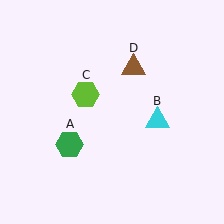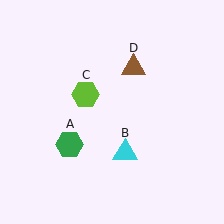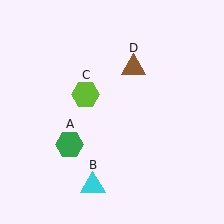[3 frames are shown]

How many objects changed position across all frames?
1 object changed position: cyan triangle (object B).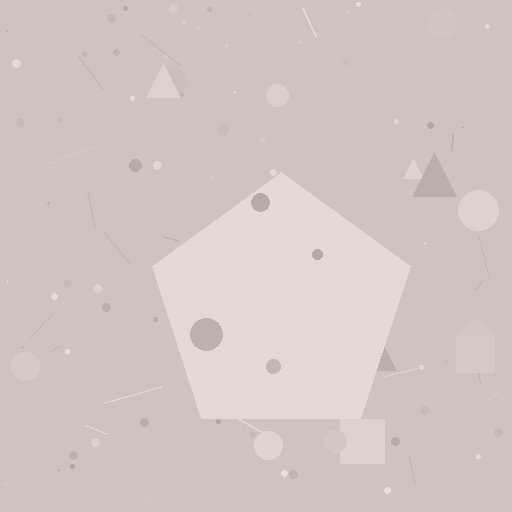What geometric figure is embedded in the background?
A pentagon is embedded in the background.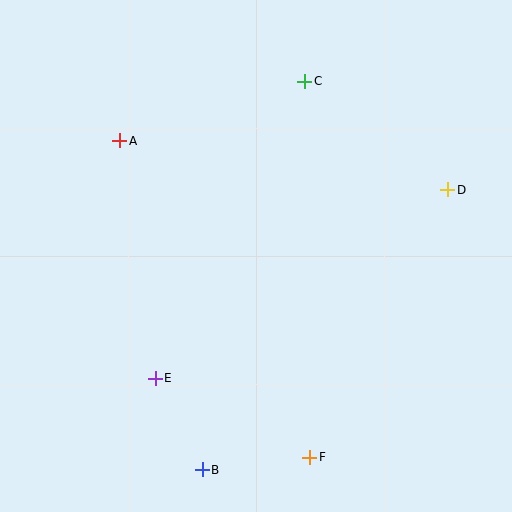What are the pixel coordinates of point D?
Point D is at (448, 190).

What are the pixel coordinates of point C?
Point C is at (305, 81).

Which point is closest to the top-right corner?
Point D is closest to the top-right corner.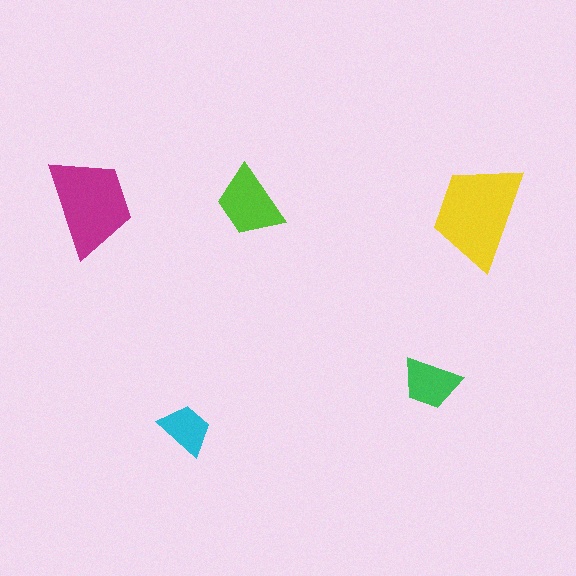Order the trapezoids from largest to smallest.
the yellow one, the magenta one, the lime one, the green one, the cyan one.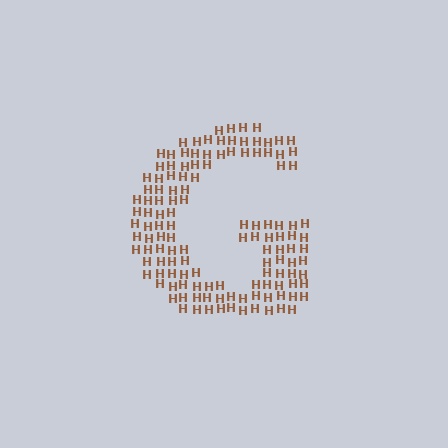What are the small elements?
The small elements are letter H's.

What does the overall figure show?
The overall figure shows the letter G.